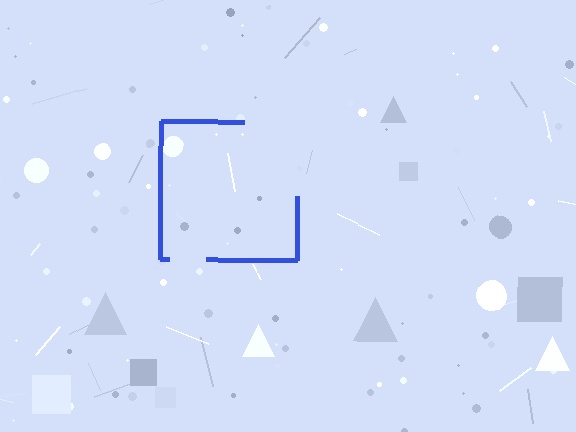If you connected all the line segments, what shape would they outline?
They would outline a square.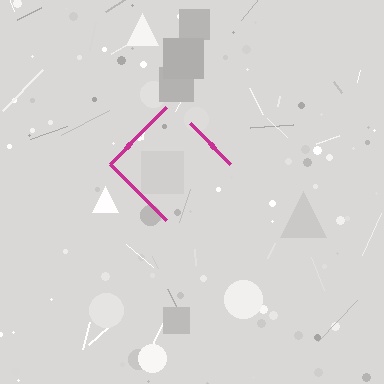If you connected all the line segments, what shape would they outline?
They would outline a diamond.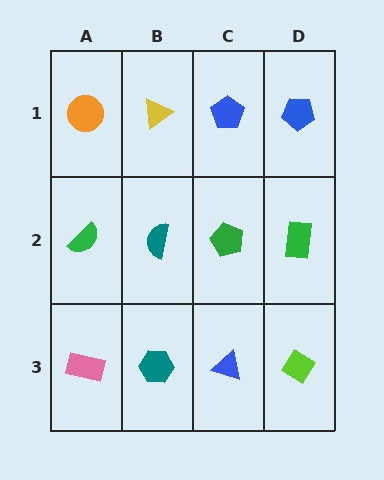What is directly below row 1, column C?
A green pentagon.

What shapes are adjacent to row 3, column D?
A green rectangle (row 2, column D), a blue triangle (row 3, column C).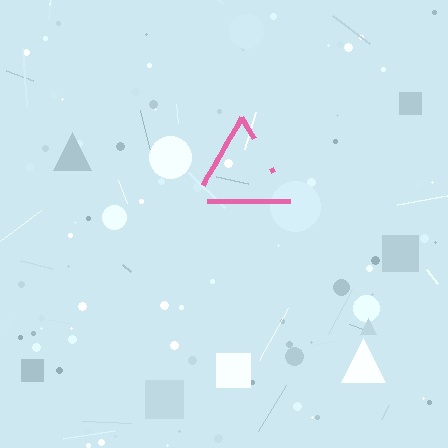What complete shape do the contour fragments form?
The contour fragments form a triangle.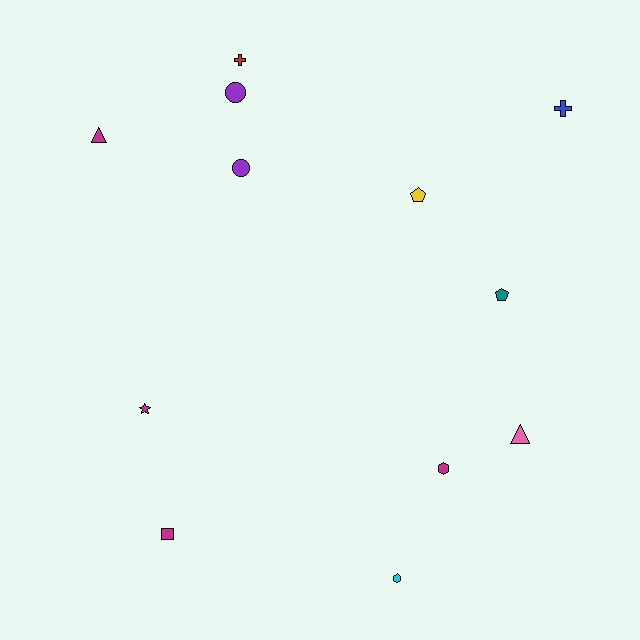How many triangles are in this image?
There are 2 triangles.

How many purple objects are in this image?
There are 2 purple objects.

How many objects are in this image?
There are 12 objects.